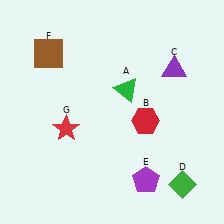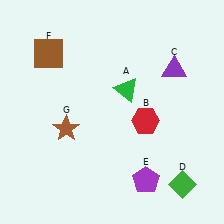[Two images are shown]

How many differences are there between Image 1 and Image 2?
There is 1 difference between the two images.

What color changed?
The star (G) changed from red in Image 1 to brown in Image 2.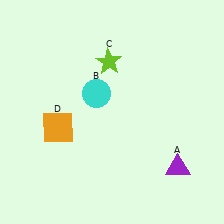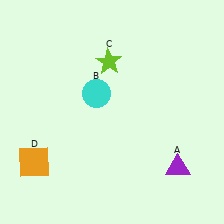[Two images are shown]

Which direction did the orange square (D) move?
The orange square (D) moved down.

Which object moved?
The orange square (D) moved down.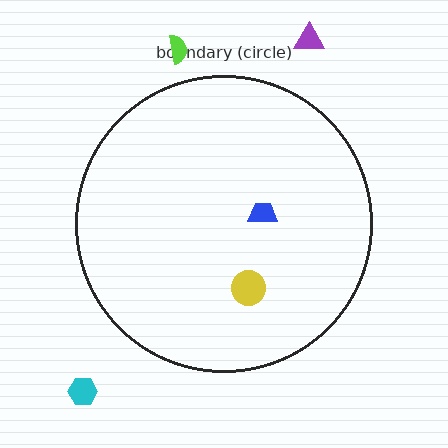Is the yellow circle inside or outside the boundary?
Inside.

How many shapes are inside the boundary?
2 inside, 3 outside.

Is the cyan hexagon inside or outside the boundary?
Outside.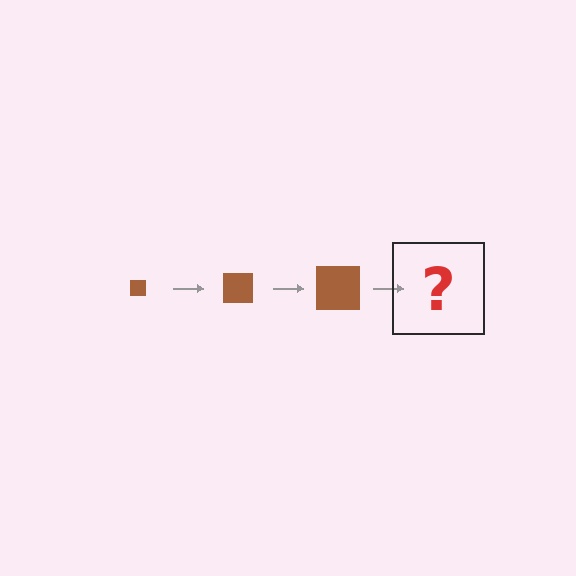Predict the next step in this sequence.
The next step is a brown square, larger than the previous one.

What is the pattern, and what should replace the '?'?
The pattern is that the square gets progressively larger each step. The '?' should be a brown square, larger than the previous one.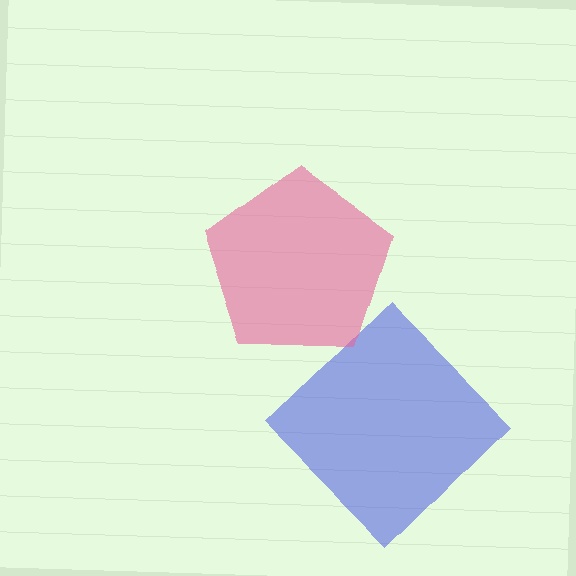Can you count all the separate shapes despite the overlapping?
Yes, there are 2 separate shapes.